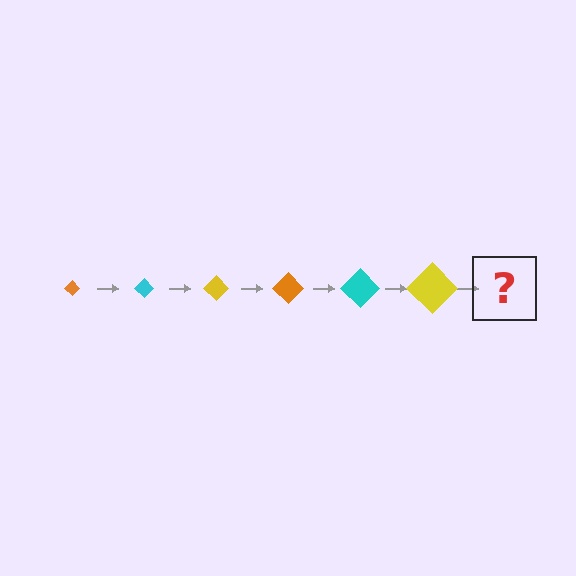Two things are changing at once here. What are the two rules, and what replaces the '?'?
The two rules are that the diamond grows larger each step and the color cycles through orange, cyan, and yellow. The '?' should be an orange diamond, larger than the previous one.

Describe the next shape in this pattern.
It should be an orange diamond, larger than the previous one.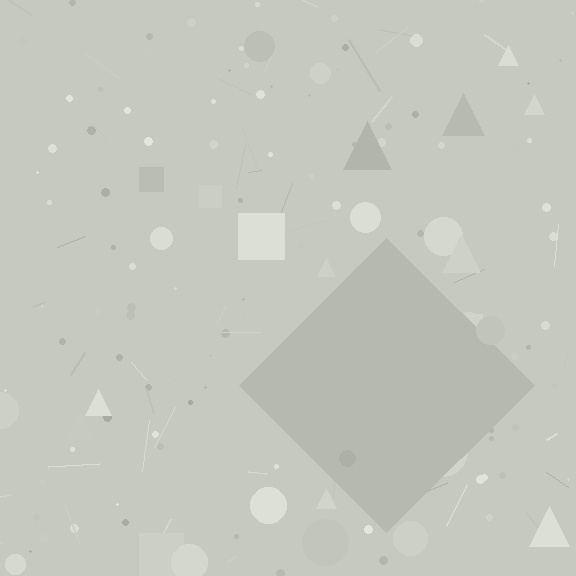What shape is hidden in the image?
A diamond is hidden in the image.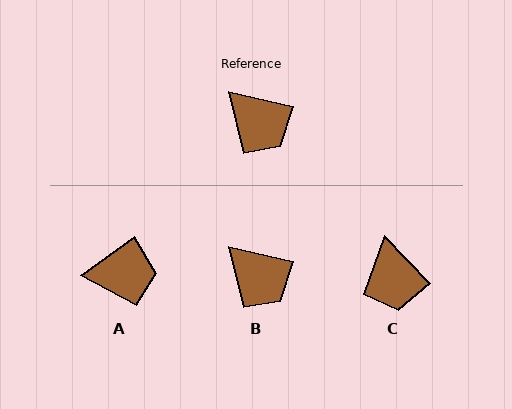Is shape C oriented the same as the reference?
No, it is off by about 33 degrees.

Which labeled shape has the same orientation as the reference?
B.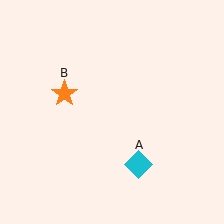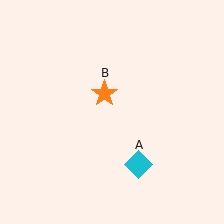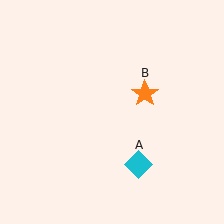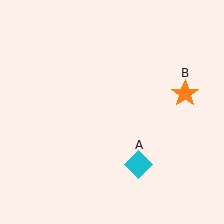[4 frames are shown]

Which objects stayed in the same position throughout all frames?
Cyan diamond (object A) remained stationary.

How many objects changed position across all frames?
1 object changed position: orange star (object B).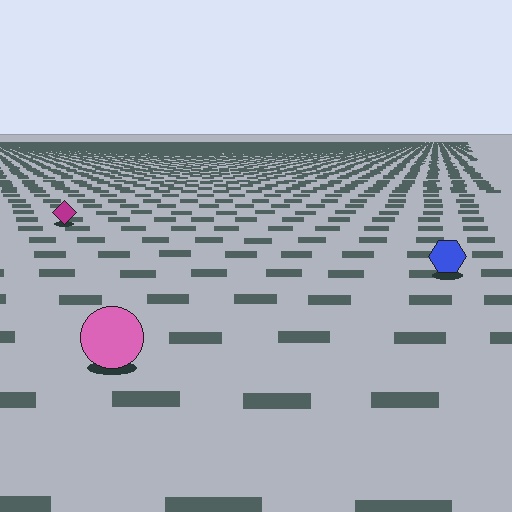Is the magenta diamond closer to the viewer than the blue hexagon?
No. The blue hexagon is closer — you can tell from the texture gradient: the ground texture is coarser near it.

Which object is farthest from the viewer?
The magenta diamond is farthest from the viewer. It appears smaller and the ground texture around it is denser.